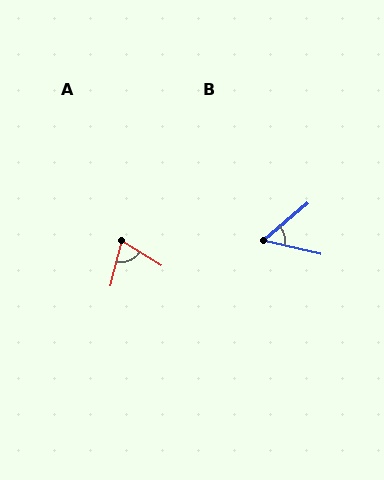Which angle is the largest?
A, at approximately 72 degrees.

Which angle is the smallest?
B, at approximately 53 degrees.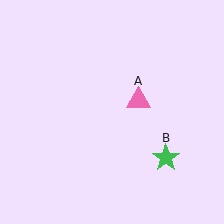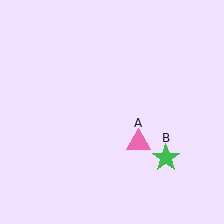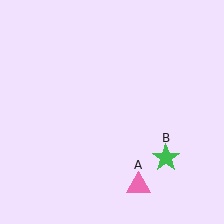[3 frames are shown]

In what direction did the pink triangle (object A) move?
The pink triangle (object A) moved down.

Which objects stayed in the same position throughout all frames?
Green star (object B) remained stationary.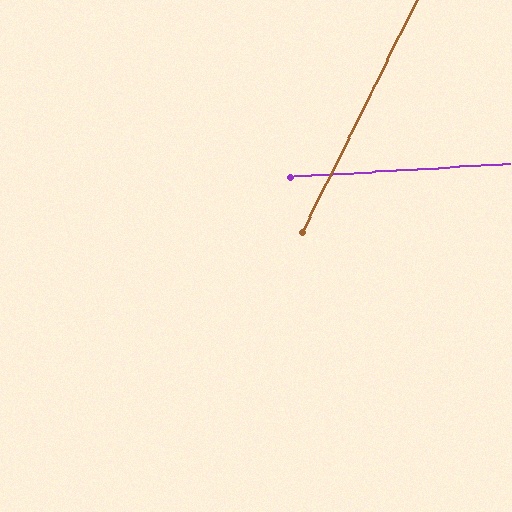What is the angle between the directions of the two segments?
Approximately 60 degrees.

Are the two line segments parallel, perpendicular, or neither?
Neither parallel nor perpendicular — they differ by about 60°.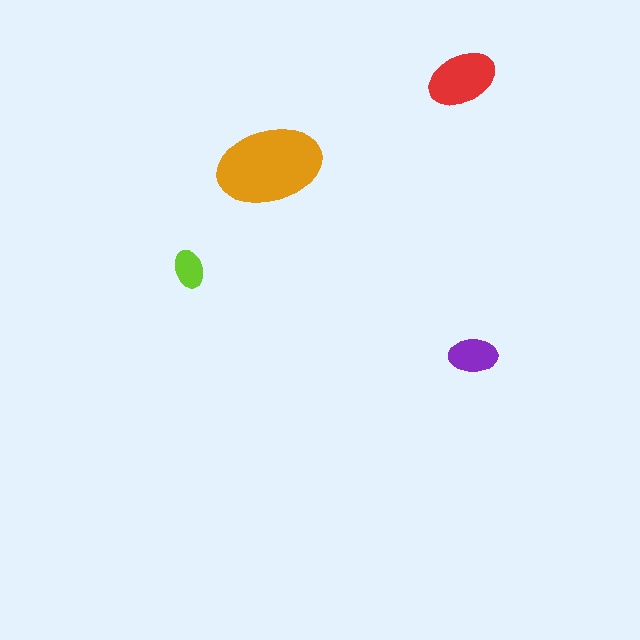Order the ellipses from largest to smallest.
the orange one, the red one, the purple one, the lime one.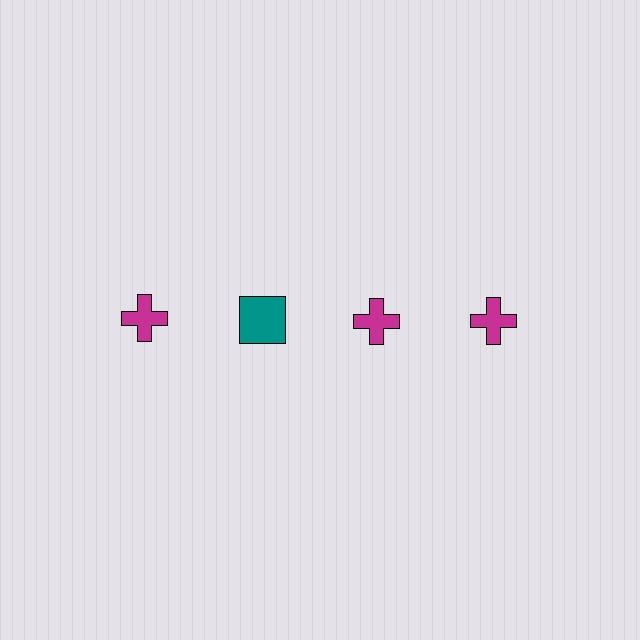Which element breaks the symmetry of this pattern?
The teal square in the top row, second from left column breaks the symmetry. All other shapes are magenta crosses.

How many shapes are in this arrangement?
There are 4 shapes arranged in a grid pattern.